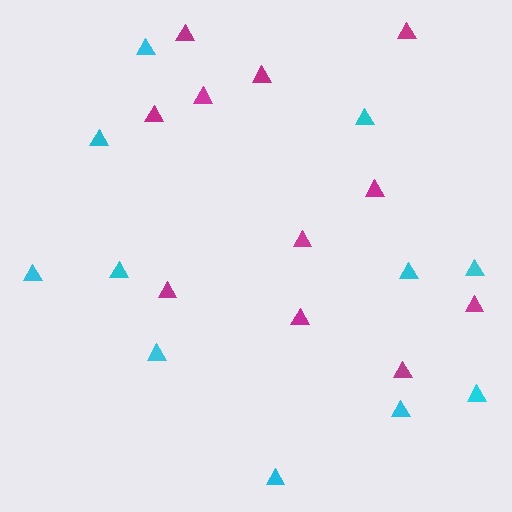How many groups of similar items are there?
There are 2 groups: one group of magenta triangles (11) and one group of cyan triangles (11).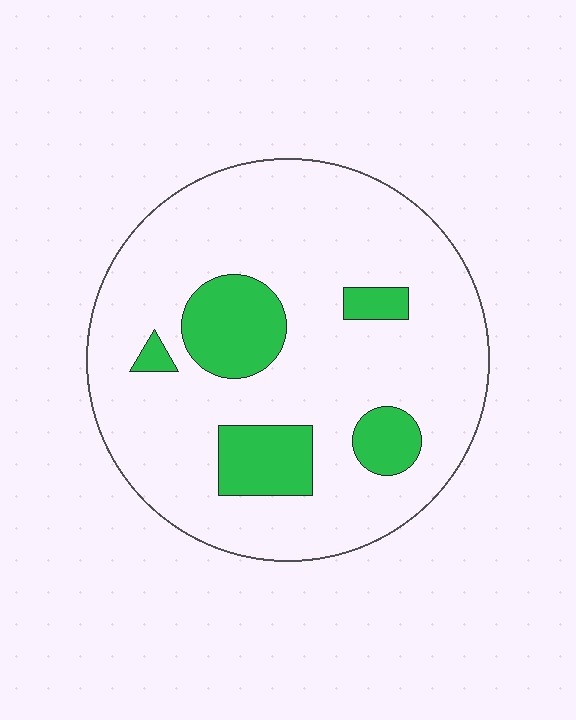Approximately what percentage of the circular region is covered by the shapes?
Approximately 20%.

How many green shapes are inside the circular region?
5.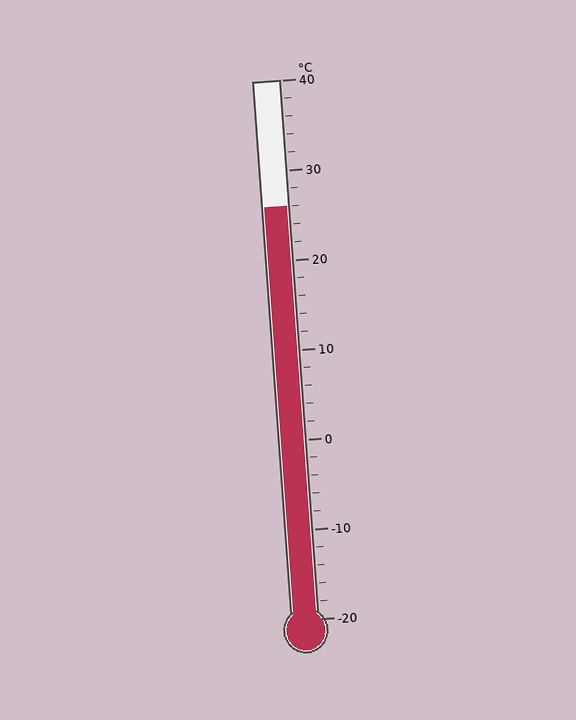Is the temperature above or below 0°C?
The temperature is above 0°C.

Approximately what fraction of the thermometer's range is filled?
The thermometer is filled to approximately 75% of its range.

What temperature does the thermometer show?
The thermometer shows approximately 26°C.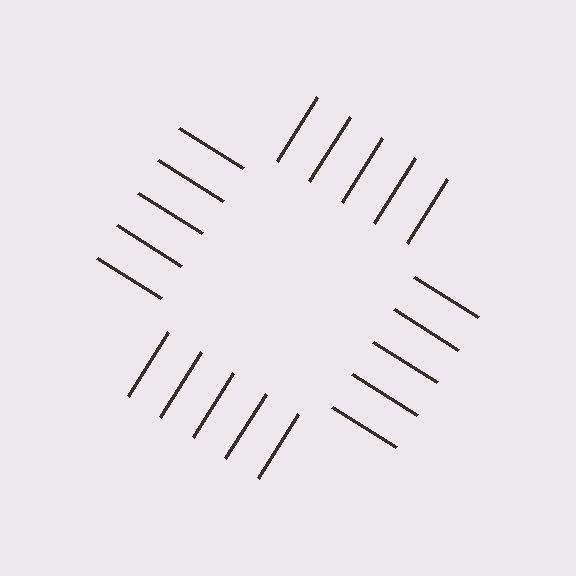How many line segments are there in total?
20 — 5 along each of the 4 edges.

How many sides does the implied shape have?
4 sides — the line-ends trace a square.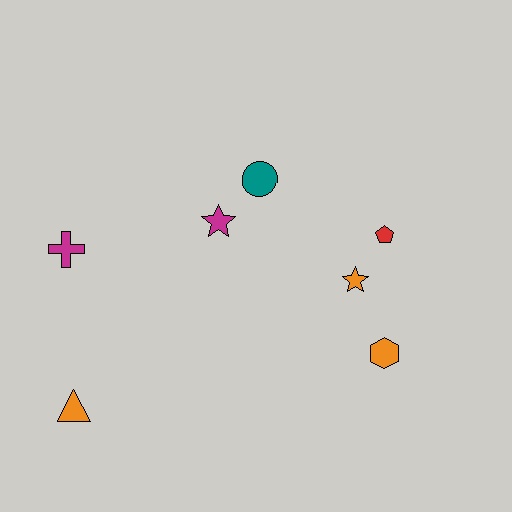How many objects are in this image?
There are 7 objects.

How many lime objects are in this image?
There are no lime objects.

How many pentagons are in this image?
There is 1 pentagon.